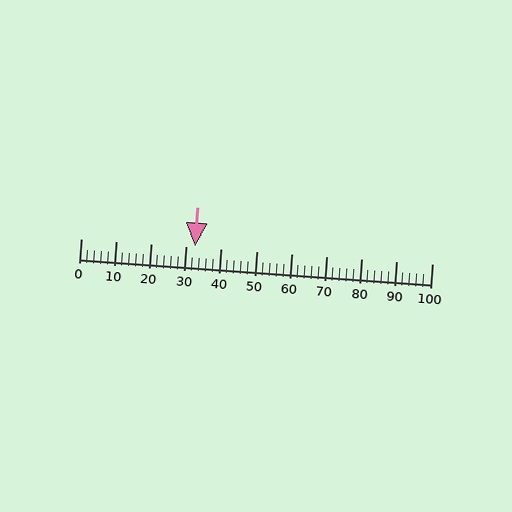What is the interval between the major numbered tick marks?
The major tick marks are spaced 10 units apart.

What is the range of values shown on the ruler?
The ruler shows values from 0 to 100.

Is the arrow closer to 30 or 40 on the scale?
The arrow is closer to 30.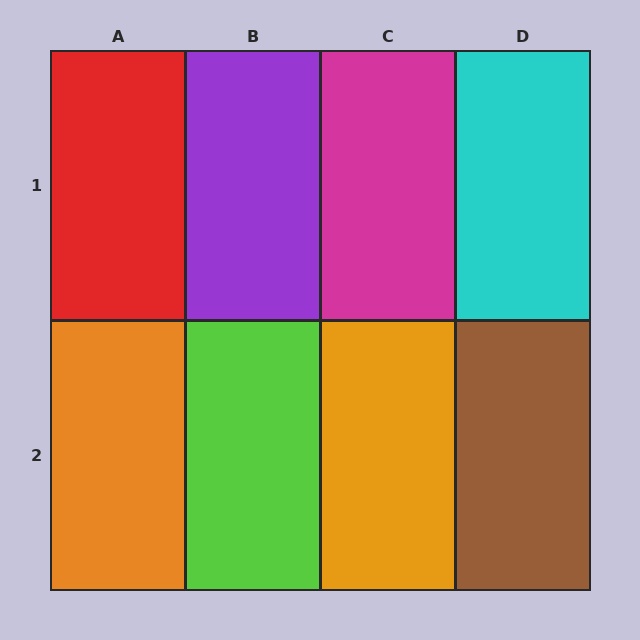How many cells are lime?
1 cell is lime.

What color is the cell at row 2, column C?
Orange.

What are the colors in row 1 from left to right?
Red, purple, magenta, cyan.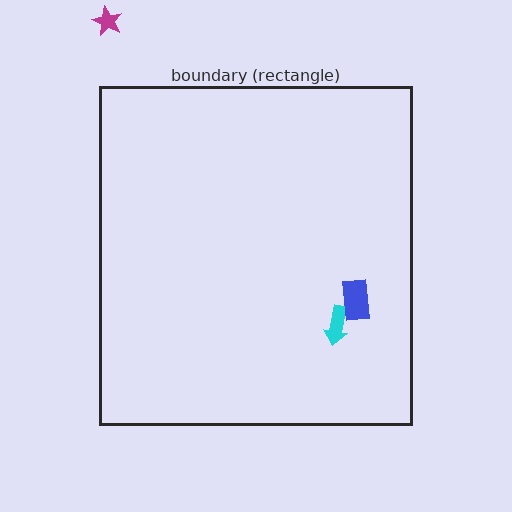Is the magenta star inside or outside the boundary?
Outside.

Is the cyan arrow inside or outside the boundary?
Inside.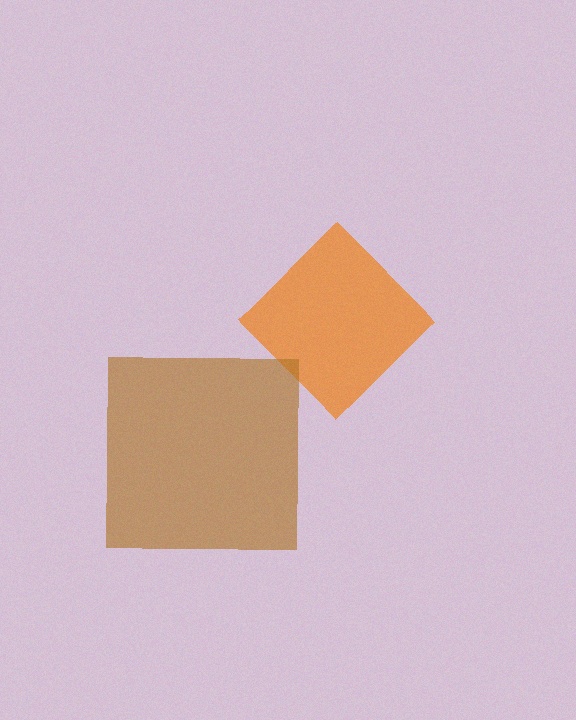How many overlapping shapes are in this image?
There are 2 overlapping shapes in the image.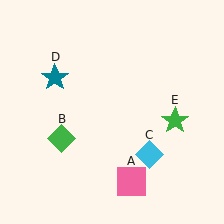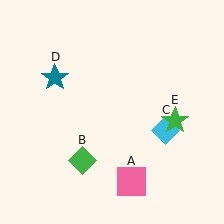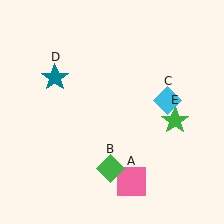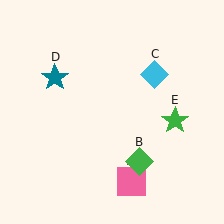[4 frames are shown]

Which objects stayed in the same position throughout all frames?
Pink square (object A) and teal star (object D) and green star (object E) remained stationary.